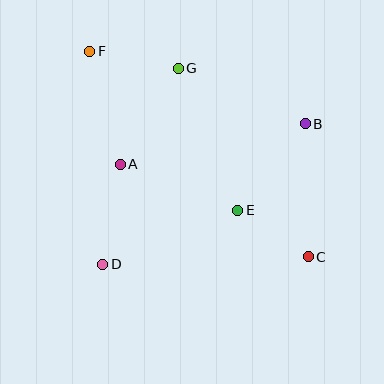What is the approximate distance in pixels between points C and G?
The distance between C and G is approximately 229 pixels.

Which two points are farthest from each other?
Points C and F are farthest from each other.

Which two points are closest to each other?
Points C and E are closest to each other.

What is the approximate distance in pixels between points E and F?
The distance between E and F is approximately 217 pixels.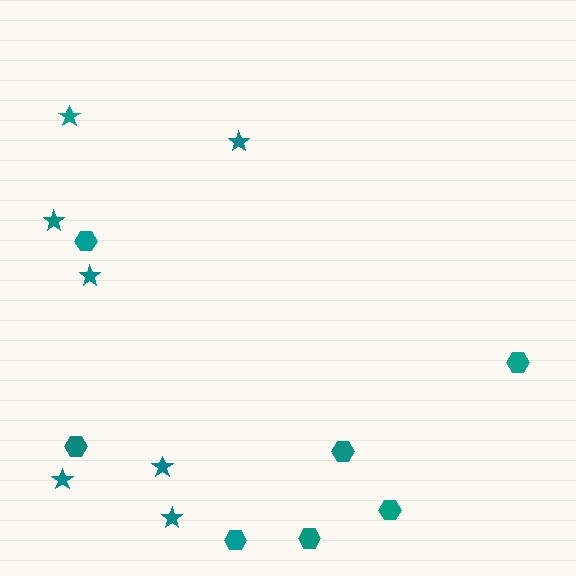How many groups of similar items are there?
There are 2 groups: one group of stars (7) and one group of hexagons (7).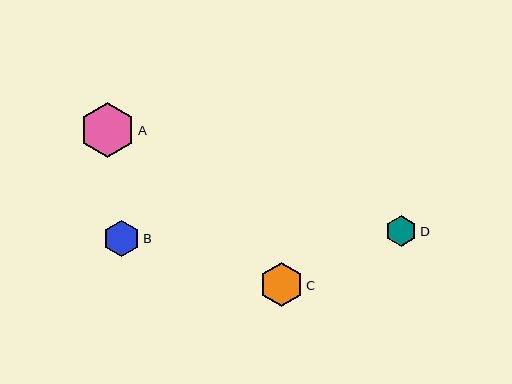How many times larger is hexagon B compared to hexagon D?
Hexagon B is approximately 1.1 times the size of hexagon D.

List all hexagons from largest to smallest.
From largest to smallest: A, C, B, D.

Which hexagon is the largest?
Hexagon A is the largest with a size of approximately 56 pixels.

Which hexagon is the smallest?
Hexagon D is the smallest with a size of approximately 32 pixels.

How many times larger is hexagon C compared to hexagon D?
Hexagon C is approximately 1.4 times the size of hexagon D.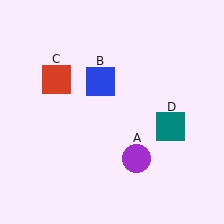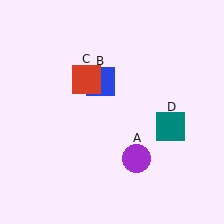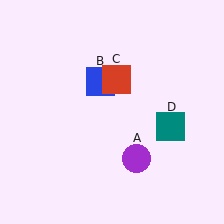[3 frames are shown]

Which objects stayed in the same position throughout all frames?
Purple circle (object A) and blue square (object B) and teal square (object D) remained stationary.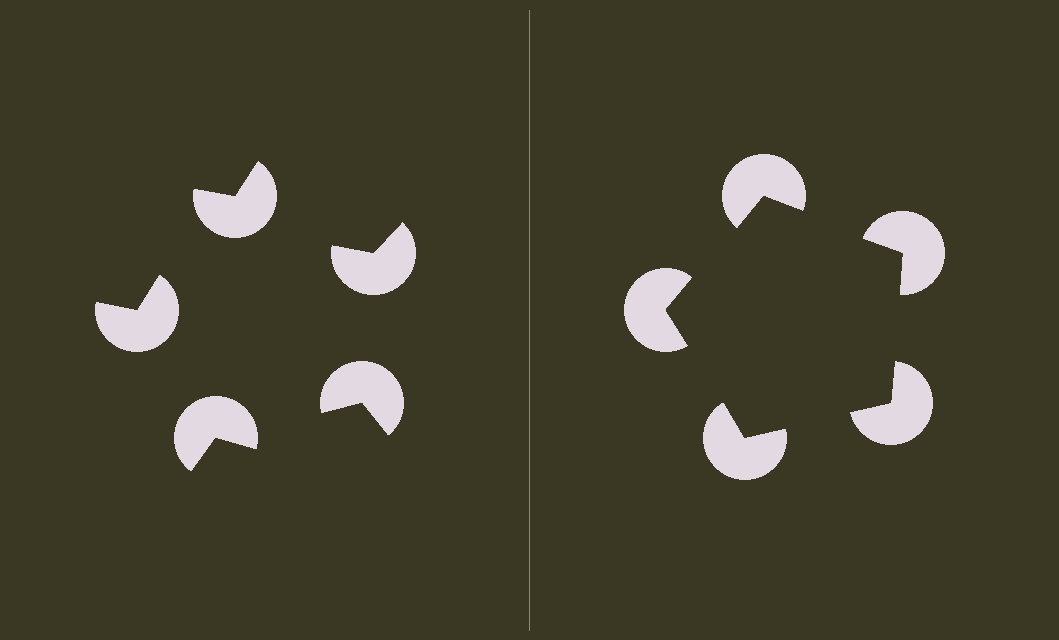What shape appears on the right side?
An illusory pentagon.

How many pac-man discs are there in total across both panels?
10 — 5 on each side.